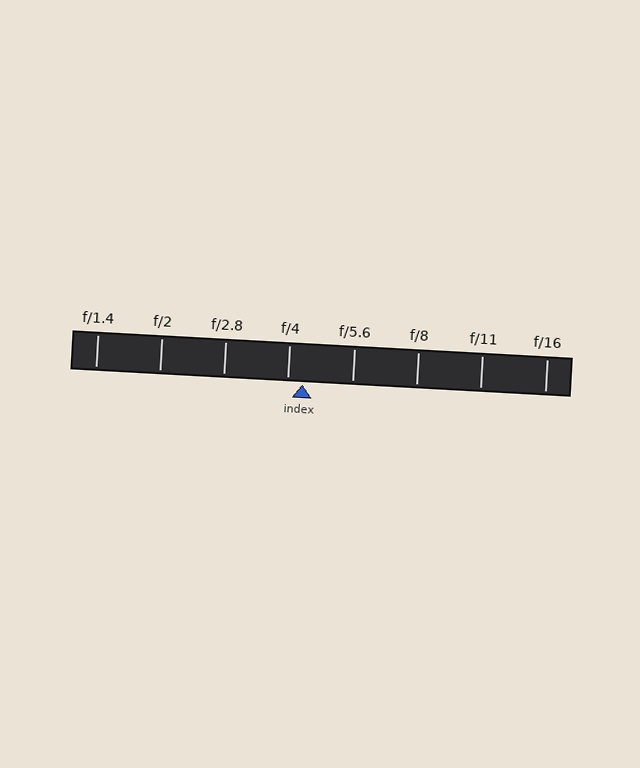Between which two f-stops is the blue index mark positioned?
The index mark is between f/4 and f/5.6.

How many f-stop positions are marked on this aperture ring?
There are 8 f-stop positions marked.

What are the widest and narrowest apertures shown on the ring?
The widest aperture shown is f/1.4 and the narrowest is f/16.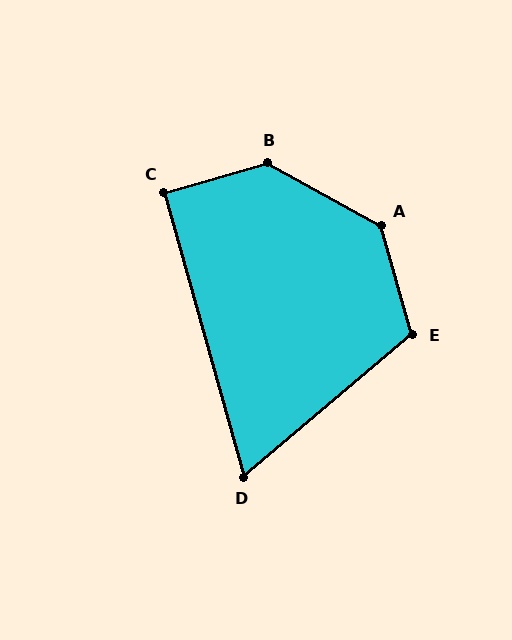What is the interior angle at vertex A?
Approximately 135 degrees (obtuse).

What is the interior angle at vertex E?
Approximately 114 degrees (obtuse).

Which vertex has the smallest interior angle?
D, at approximately 66 degrees.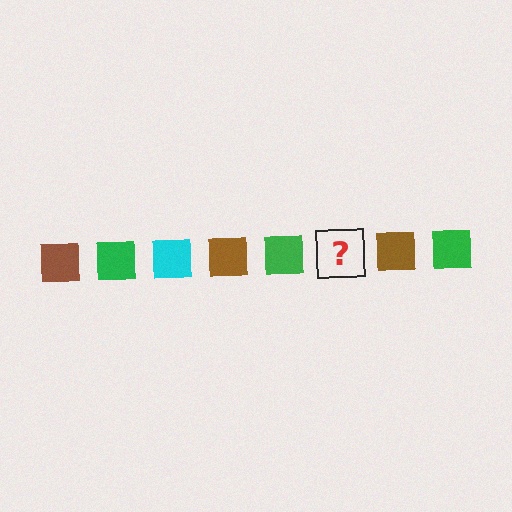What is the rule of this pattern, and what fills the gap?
The rule is that the pattern cycles through brown, green, cyan squares. The gap should be filled with a cyan square.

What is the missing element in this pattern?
The missing element is a cyan square.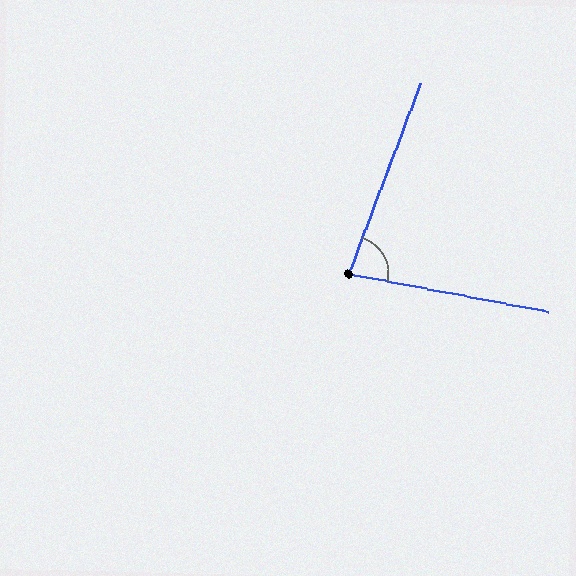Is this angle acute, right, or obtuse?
It is acute.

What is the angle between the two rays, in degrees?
Approximately 80 degrees.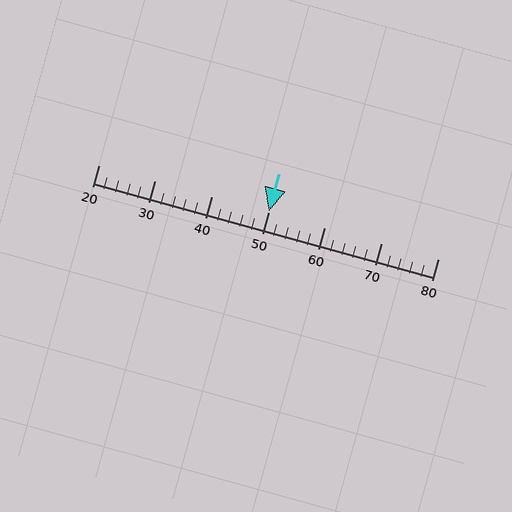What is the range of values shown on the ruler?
The ruler shows values from 20 to 80.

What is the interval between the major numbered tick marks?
The major tick marks are spaced 10 units apart.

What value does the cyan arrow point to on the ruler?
The cyan arrow points to approximately 50.